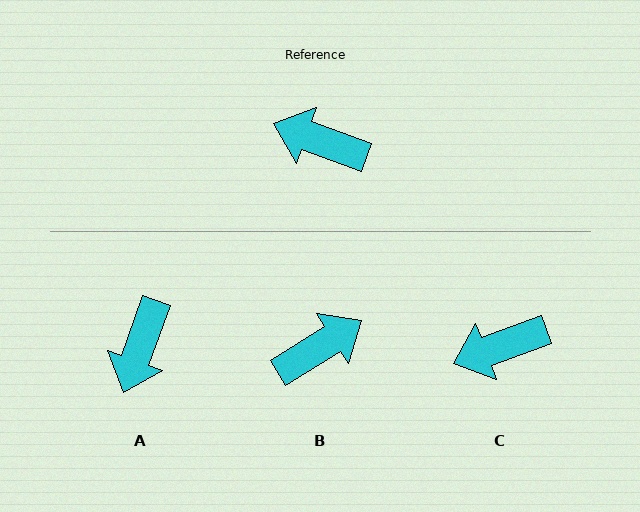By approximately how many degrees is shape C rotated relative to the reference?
Approximately 40 degrees counter-clockwise.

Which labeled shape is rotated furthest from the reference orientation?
B, about 128 degrees away.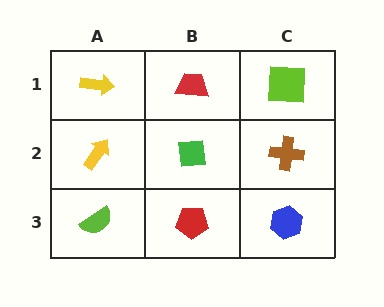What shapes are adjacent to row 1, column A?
A yellow arrow (row 2, column A), a red trapezoid (row 1, column B).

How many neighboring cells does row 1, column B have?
3.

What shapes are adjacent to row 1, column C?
A brown cross (row 2, column C), a red trapezoid (row 1, column B).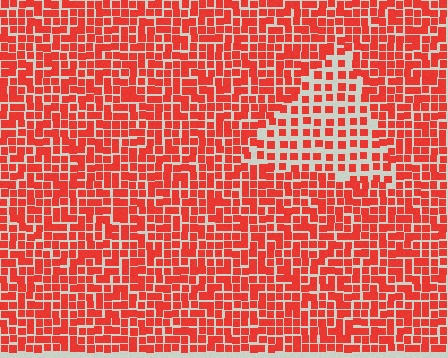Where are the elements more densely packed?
The elements are more densely packed outside the triangle boundary.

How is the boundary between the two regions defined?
The boundary is defined by a change in element density (approximately 1.8x ratio). All elements are the same color, size, and shape.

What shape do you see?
I see a triangle.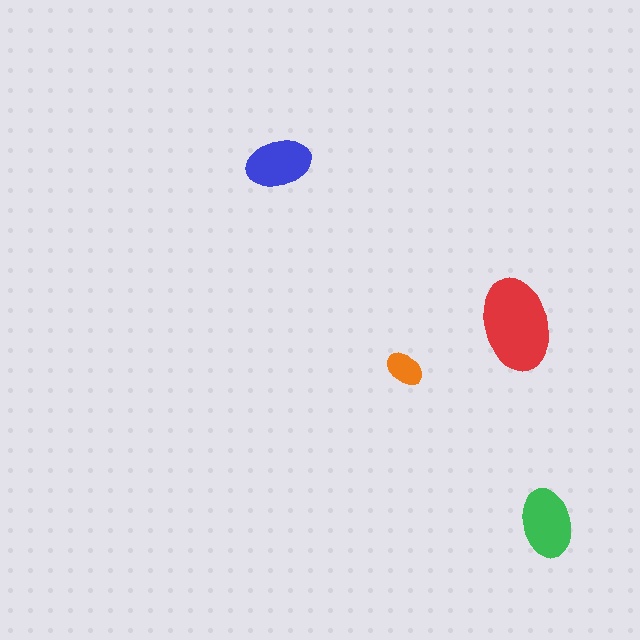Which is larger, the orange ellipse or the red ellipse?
The red one.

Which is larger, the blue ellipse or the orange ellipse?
The blue one.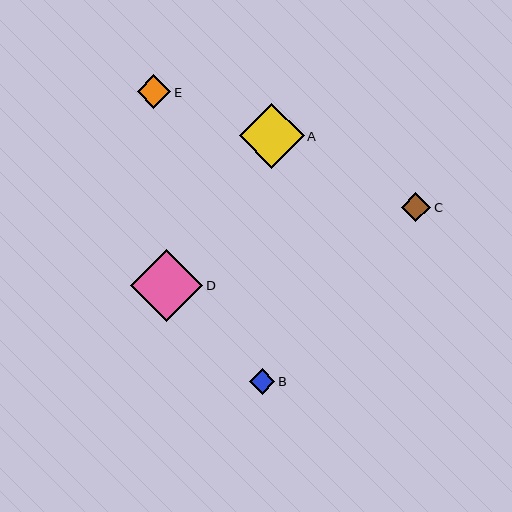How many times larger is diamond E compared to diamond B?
Diamond E is approximately 1.3 times the size of diamond B.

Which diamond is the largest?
Diamond D is the largest with a size of approximately 72 pixels.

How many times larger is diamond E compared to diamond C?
Diamond E is approximately 1.1 times the size of diamond C.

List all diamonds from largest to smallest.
From largest to smallest: D, A, E, C, B.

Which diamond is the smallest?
Diamond B is the smallest with a size of approximately 25 pixels.